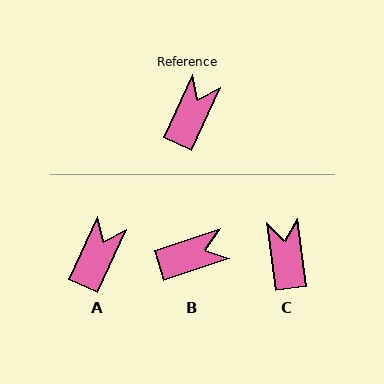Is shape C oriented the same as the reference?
No, it is off by about 32 degrees.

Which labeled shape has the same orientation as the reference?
A.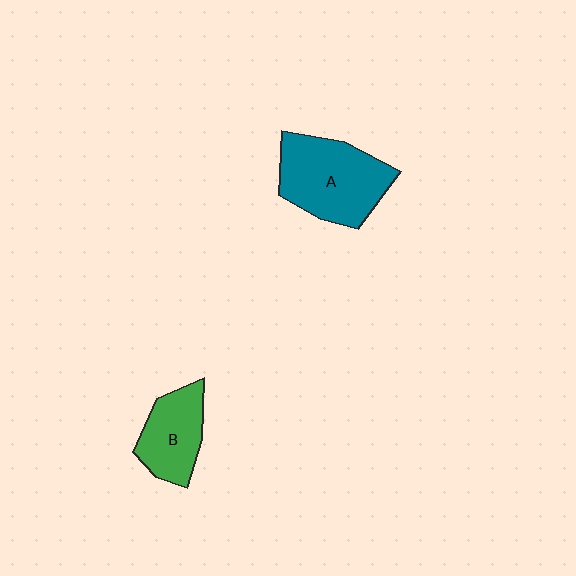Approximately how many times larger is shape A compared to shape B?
Approximately 1.6 times.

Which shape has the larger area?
Shape A (teal).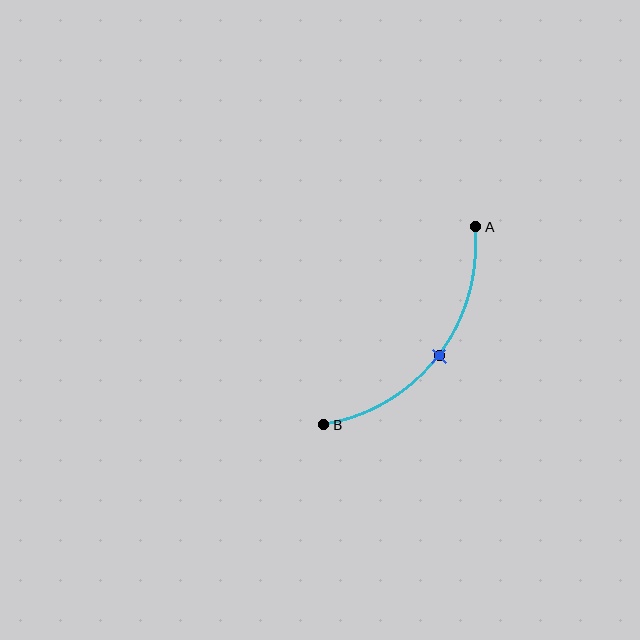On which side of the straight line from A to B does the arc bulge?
The arc bulges below and to the right of the straight line connecting A and B.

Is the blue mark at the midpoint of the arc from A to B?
Yes. The blue mark lies on the arc at equal arc-length from both A and B — it is the arc midpoint.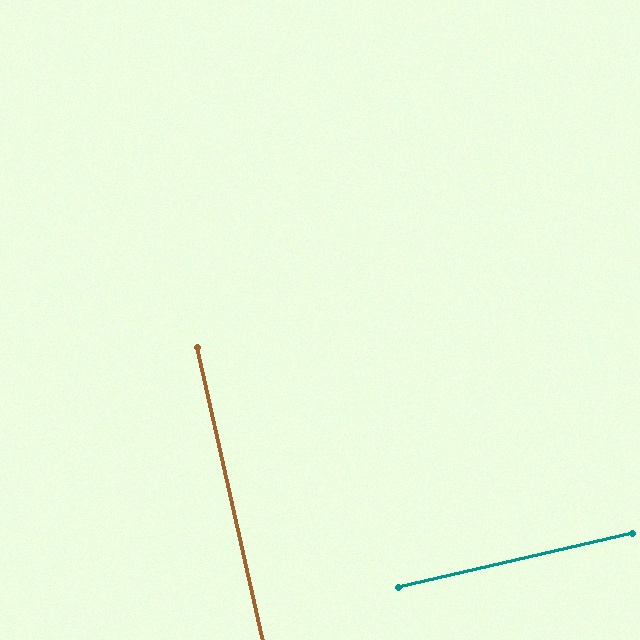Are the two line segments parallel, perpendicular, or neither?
Perpendicular — they meet at approximately 89°.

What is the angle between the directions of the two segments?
Approximately 89 degrees.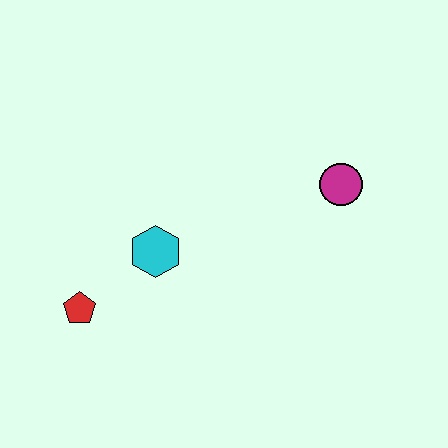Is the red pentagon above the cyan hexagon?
No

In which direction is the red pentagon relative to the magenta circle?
The red pentagon is to the left of the magenta circle.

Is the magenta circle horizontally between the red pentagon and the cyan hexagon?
No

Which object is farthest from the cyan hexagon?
The magenta circle is farthest from the cyan hexagon.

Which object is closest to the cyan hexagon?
The red pentagon is closest to the cyan hexagon.